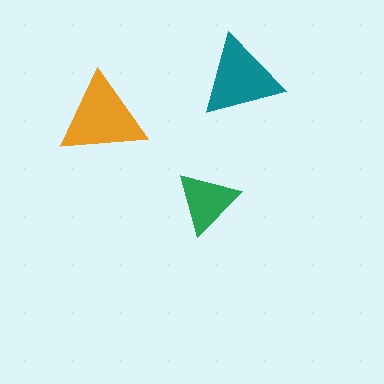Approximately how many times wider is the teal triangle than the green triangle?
About 1.5 times wider.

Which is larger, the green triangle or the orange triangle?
The orange one.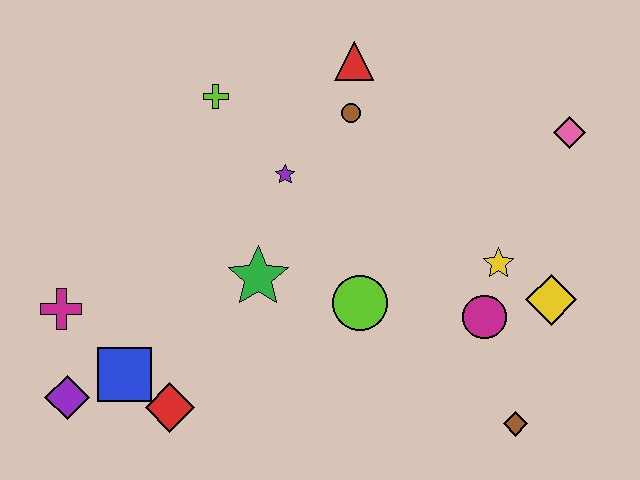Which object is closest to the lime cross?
The purple star is closest to the lime cross.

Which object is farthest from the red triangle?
The purple diamond is farthest from the red triangle.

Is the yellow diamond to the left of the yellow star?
No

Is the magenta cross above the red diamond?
Yes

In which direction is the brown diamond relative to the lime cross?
The brown diamond is below the lime cross.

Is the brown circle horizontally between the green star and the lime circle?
Yes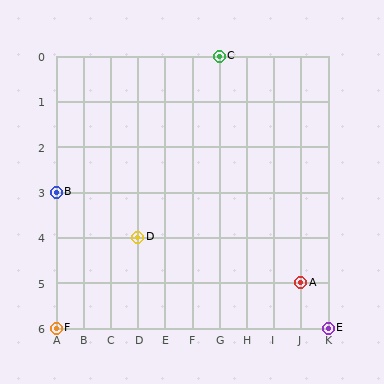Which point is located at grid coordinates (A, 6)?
Point F is at (A, 6).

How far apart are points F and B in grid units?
Points F and B are 3 rows apart.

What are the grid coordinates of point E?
Point E is at grid coordinates (K, 6).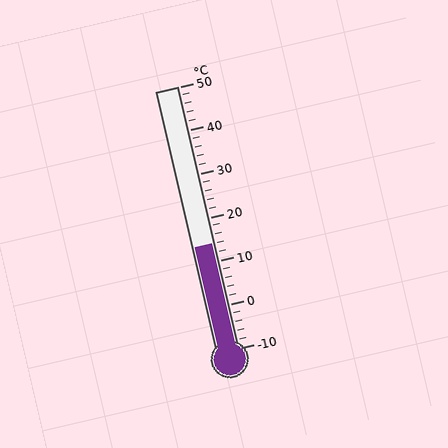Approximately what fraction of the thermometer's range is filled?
The thermometer is filled to approximately 40% of its range.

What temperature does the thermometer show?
The thermometer shows approximately 14°C.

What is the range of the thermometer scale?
The thermometer scale ranges from -10°C to 50°C.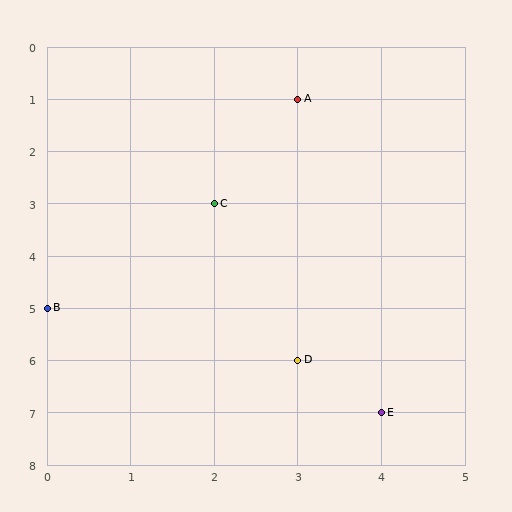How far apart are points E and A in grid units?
Points E and A are 1 column and 6 rows apart (about 6.1 grid units diagonally).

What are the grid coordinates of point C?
Point C is at grid coordinates (2, 3).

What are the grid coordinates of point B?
Point B is at grid coordinates (0, 5).